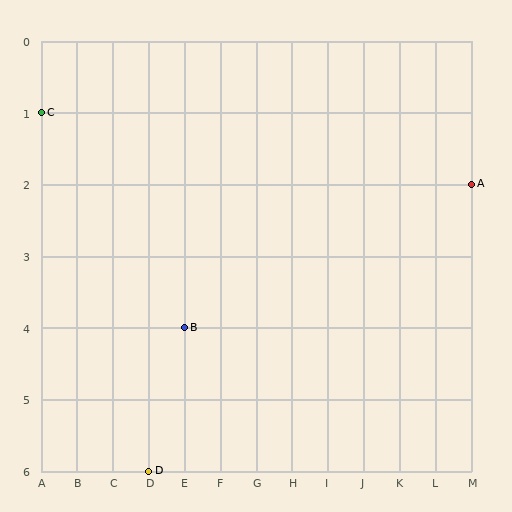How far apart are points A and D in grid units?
Points A and D are 9 columns and 4 rows apart (about 9.8 grid units diagonally).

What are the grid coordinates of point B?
Point B is at grid coordinates (E, 4).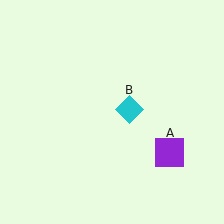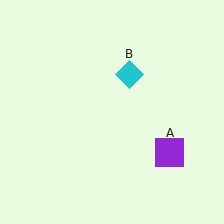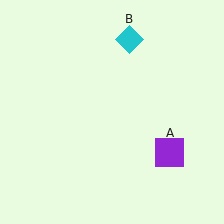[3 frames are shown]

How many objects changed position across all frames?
1 object changed position: cyan diamond (object B).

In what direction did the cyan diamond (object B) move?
The cyan diamond (object B) moved up.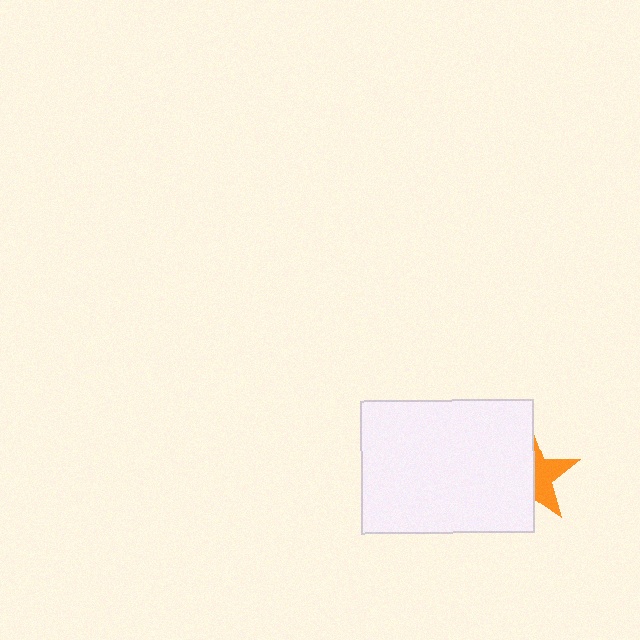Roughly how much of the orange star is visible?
A small part of it is visible (roughly 41%).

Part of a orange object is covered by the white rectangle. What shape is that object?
It is a star.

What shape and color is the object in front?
The object in front is a white rectangle.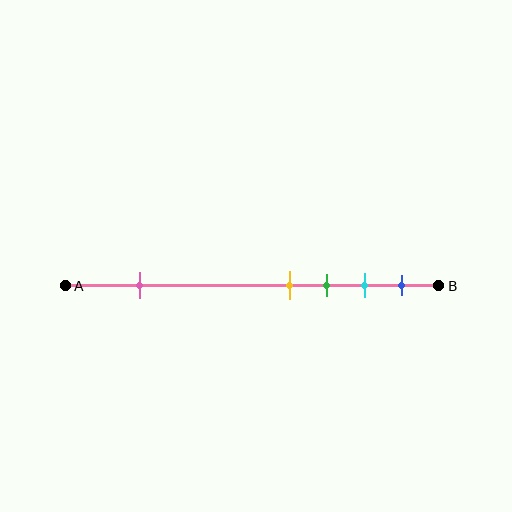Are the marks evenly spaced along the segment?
No, the marks are not evenly spaced.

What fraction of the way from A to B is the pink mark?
The pink mark is approximately 20% (0.2) of the way from A to B.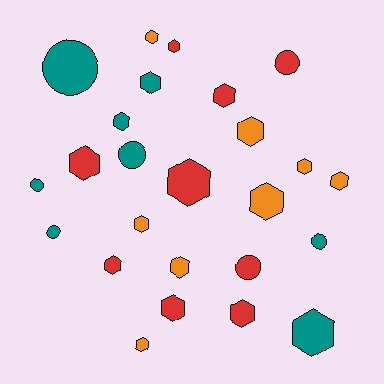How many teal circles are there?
There are 5 teal circles.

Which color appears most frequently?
Red, with 9 objects.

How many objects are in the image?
There are 25 objects.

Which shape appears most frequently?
Hexagon, with 18 objects.